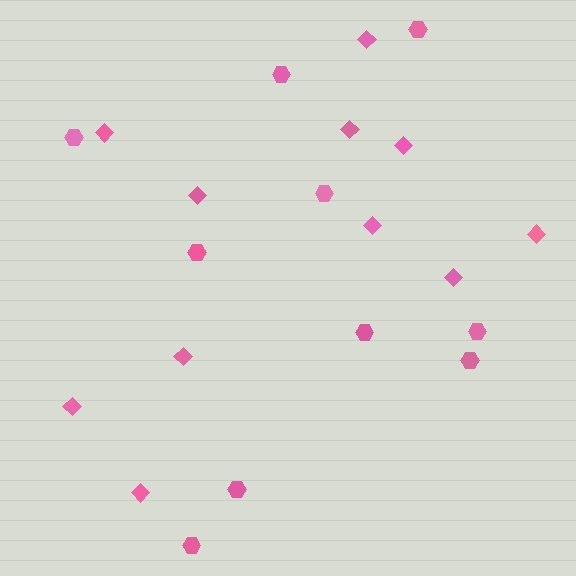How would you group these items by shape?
There are 2 groups: one group of diamonds (11) and one group of hexagons (10).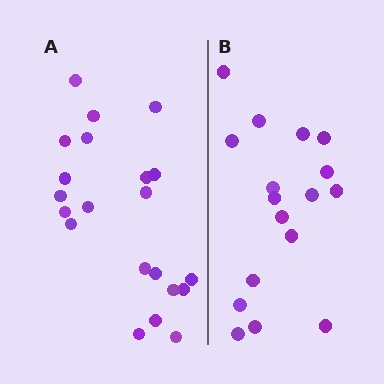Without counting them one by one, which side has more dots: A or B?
Region A (the left region) has more dots.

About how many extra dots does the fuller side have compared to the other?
Region A has about 4 more dots than region B.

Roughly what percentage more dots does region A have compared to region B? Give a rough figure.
About 25% more.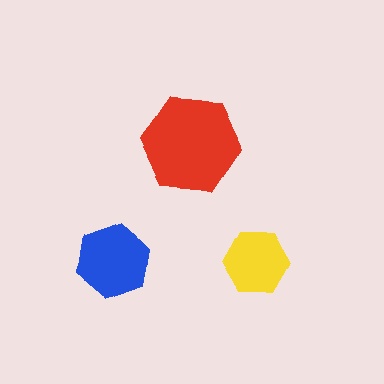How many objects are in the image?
There are 3 objects in the image.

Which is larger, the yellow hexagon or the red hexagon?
The red one.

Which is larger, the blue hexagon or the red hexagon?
The red one.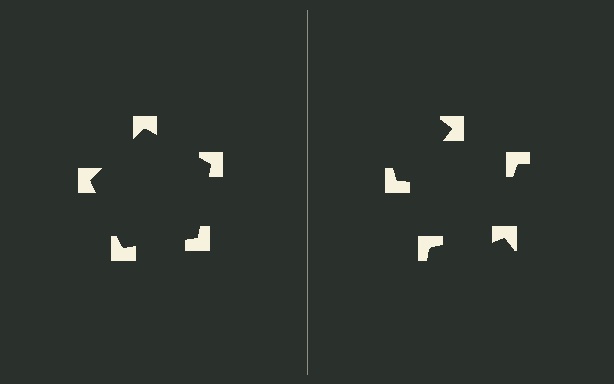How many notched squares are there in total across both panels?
10 — 5 on each side.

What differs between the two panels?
The notched squares are positioned identically on both sides; only the wedge orientations differ. On the left they align to a pentagon; on the right they are misaligned.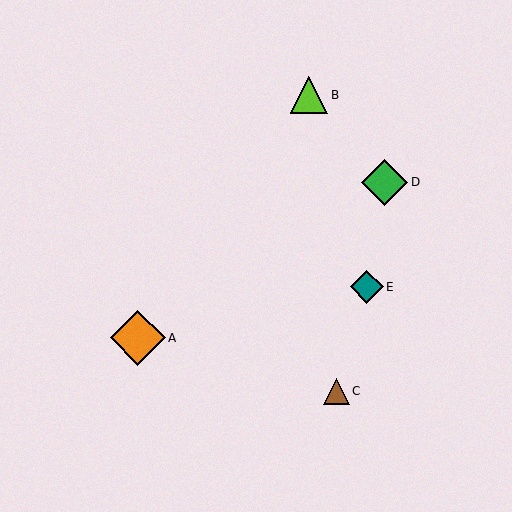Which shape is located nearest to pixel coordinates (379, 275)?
The teal diamond (labeled E) at (367, 287) is nearest to that location.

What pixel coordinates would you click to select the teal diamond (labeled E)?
Click at (367, 287) to select the teal diamond E.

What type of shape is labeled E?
Shape E is a teal diamond.